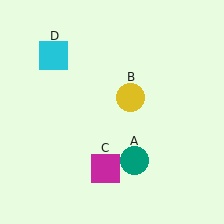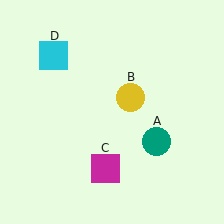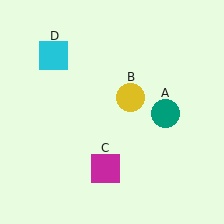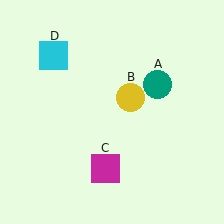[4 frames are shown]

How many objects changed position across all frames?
1 object changed position: teal circle (object A).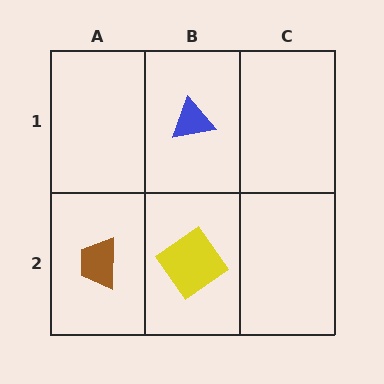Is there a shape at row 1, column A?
No, that cell is empty.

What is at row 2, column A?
A brown trapezoid.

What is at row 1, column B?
A blue triangle.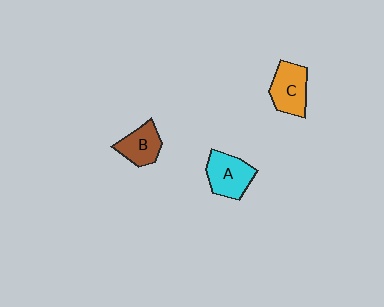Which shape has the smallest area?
Shape B (brown).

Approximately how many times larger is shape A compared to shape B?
Approximately 1.3 times.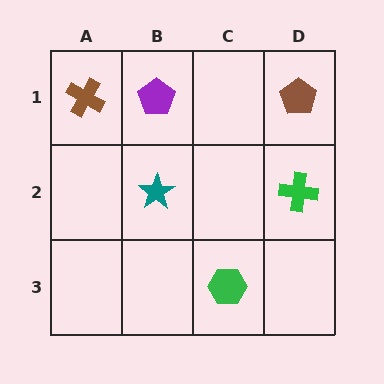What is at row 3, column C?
A green hexagon.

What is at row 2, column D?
A green cross.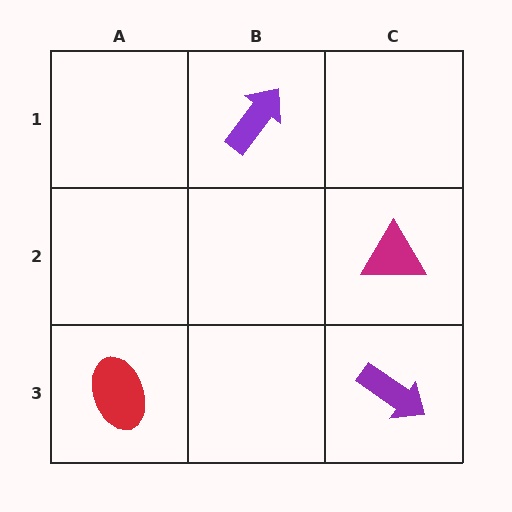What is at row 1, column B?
A purple arrow.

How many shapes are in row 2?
1 shape.